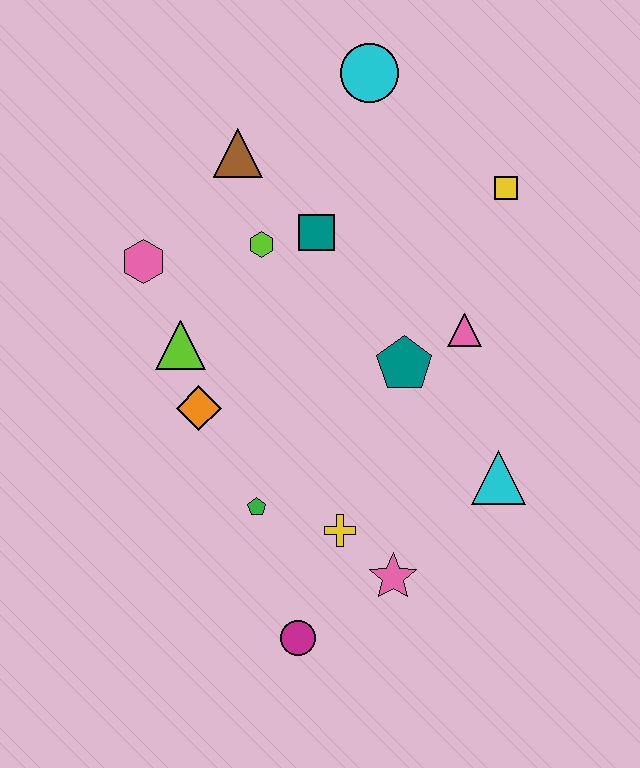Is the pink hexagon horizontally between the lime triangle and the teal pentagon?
No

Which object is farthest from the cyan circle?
The magenta circle is farthest from the cyan circle.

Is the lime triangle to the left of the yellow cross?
Yes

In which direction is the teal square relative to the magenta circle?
The teal square is above the magenta circle.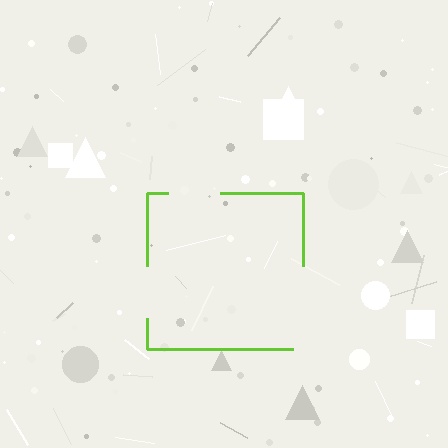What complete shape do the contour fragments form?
The contour fragments form a square.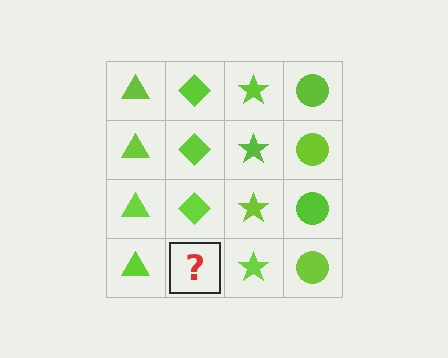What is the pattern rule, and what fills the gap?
The rule is that each column has a consistent shape. The gap should be filled with a lime diamond.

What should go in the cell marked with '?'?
The missing cell should contain a lime diamond.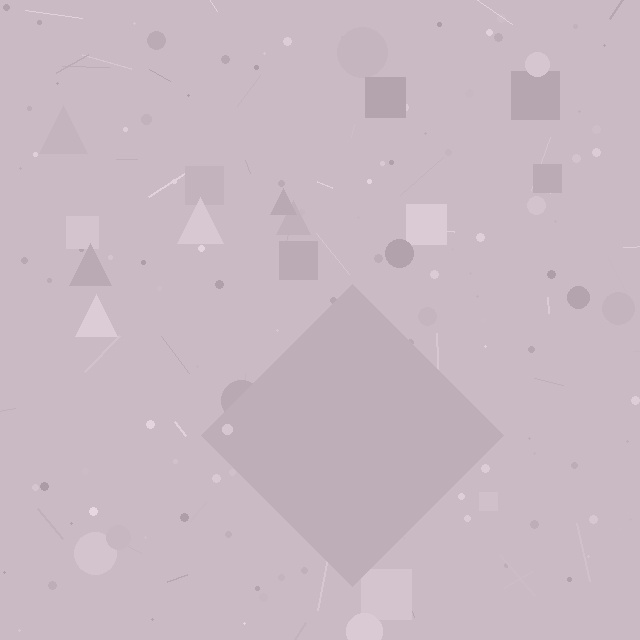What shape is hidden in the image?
A diamond is hidden in the image.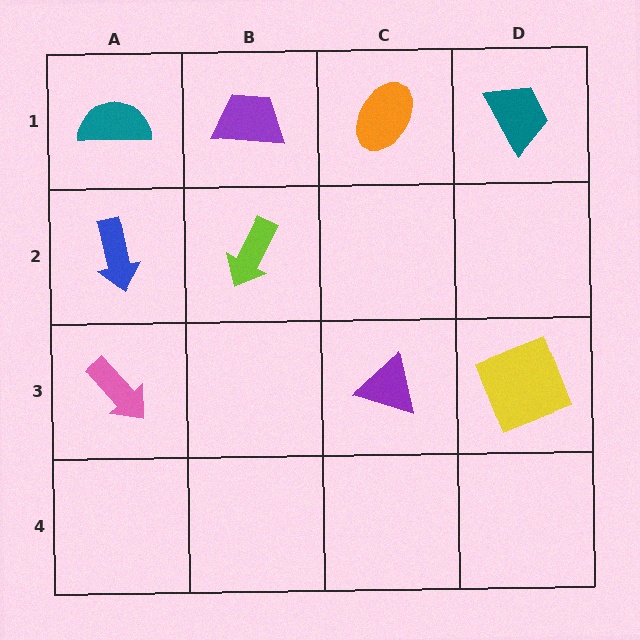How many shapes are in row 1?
4 shapes.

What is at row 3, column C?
A purple triangle.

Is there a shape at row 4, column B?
No, that cell is empty.